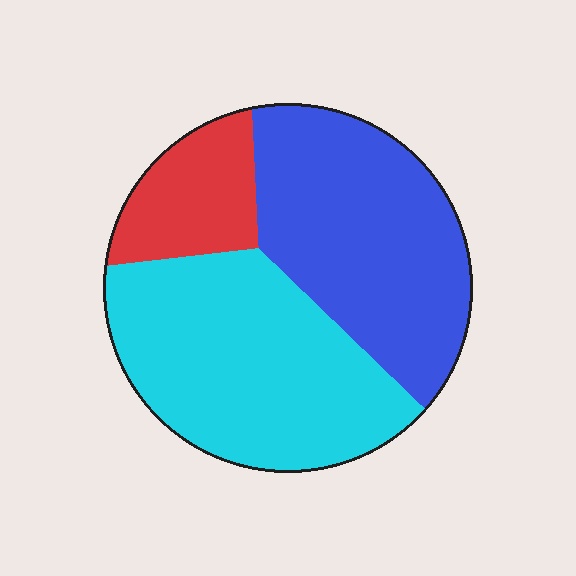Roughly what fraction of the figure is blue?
Blue takes up between a quarter and a half of the figure.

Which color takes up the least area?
Red, at roughly 15%.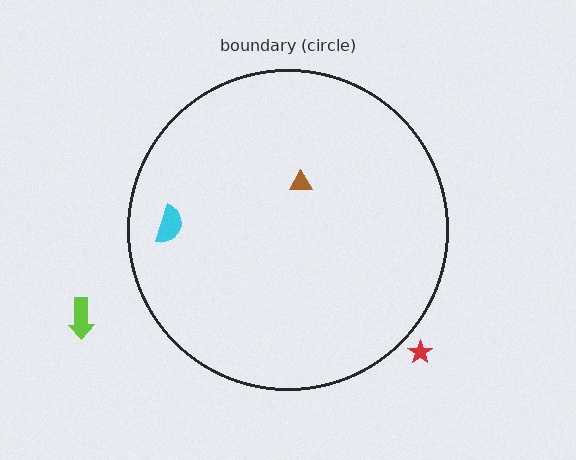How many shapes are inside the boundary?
2 inside, 2 outside.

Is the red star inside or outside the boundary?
Outside.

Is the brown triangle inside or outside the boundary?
Inside.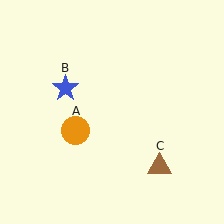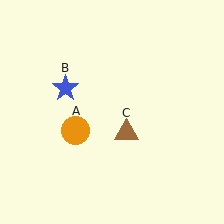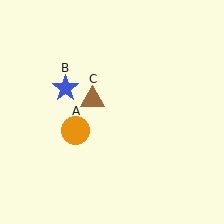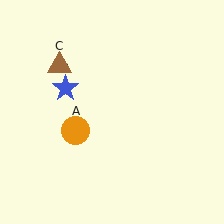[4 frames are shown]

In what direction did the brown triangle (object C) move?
The brown triangle (object C) moved up and to the left.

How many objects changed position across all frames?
1 object changed position: brown triangle (object C).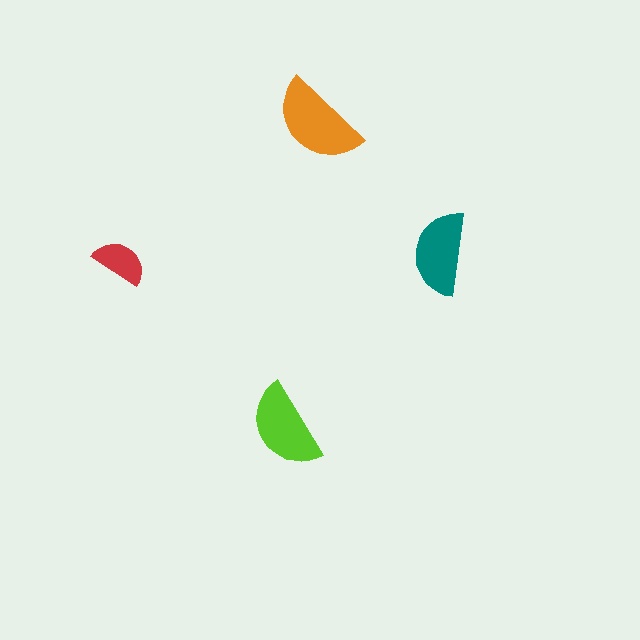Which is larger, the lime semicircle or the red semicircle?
The lime one.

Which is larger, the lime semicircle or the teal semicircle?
The lime one.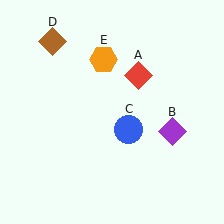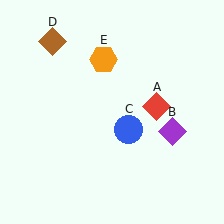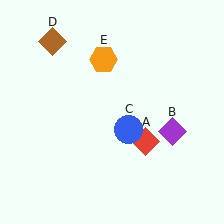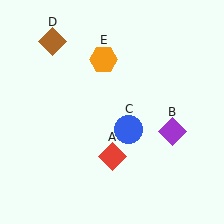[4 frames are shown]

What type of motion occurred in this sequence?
The red diamond (object A) rotated clockwise around the center of the scene.